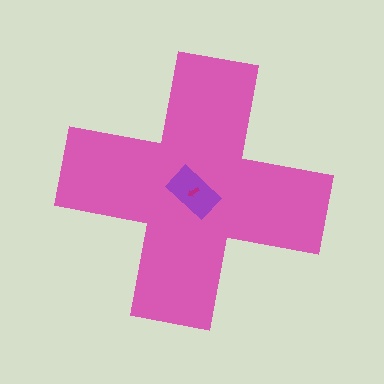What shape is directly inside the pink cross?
The purple rectangle.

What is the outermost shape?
The pink cross.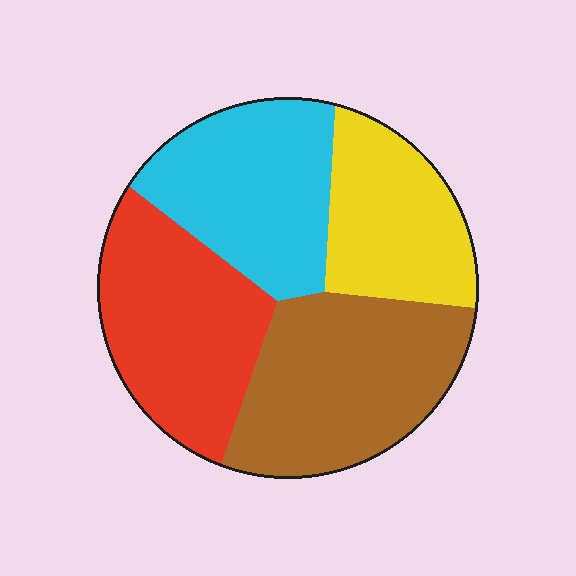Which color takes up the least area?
Yellow, at roughly 20%.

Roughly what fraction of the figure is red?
Red takes up between a quarter and a half of the figure.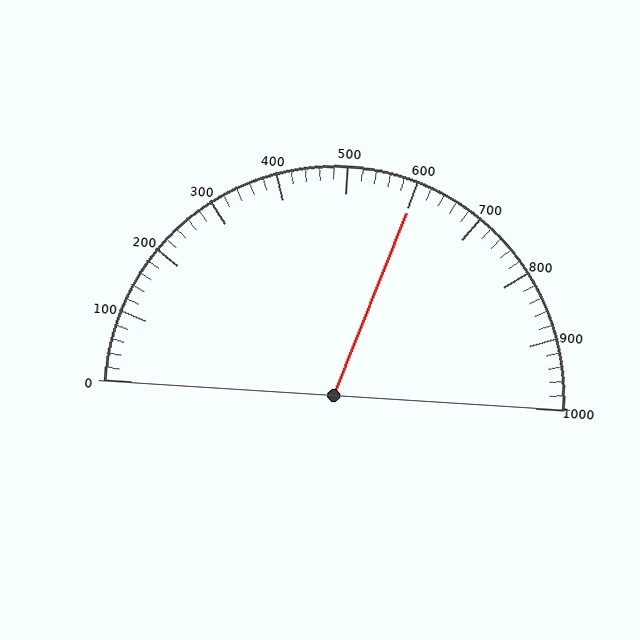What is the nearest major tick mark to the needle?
The nearest major tick mark is 600.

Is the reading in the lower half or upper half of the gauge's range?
The reading is in the upper half of the range (0 to 1000).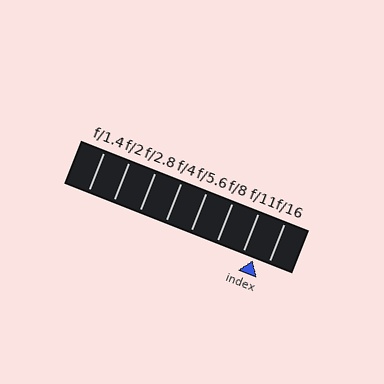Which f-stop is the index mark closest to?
The index mark is closest to f/11.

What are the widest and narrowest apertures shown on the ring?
The widest aperture shown is f/1.4 and the narrowest is f/16.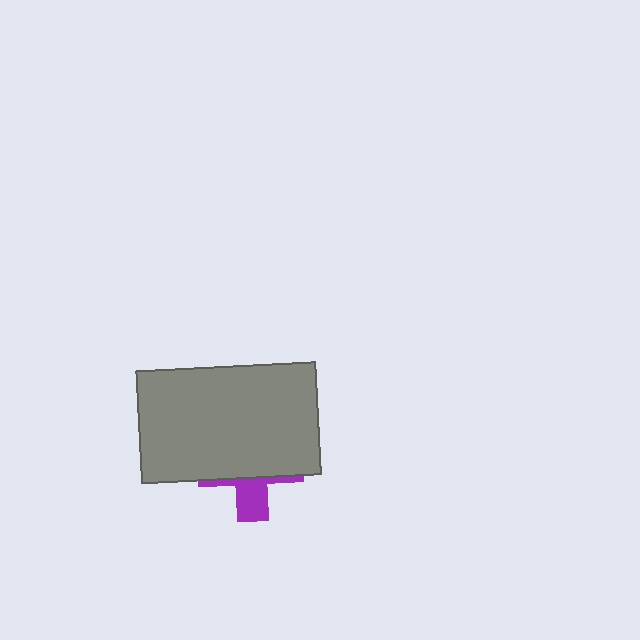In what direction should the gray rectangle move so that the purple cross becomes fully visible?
The gray rectangle should move up. That is the shortest direction to clear the overlap and leave the purple cross fully visible.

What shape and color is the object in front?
The object in front is a gray rectangle.